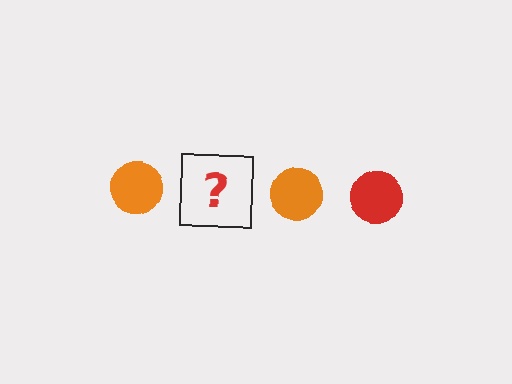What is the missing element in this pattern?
The missing element is a red circle.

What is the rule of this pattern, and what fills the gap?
The rule is that the pattern cycles through orange, red circles. The gap should be filled with a red circle.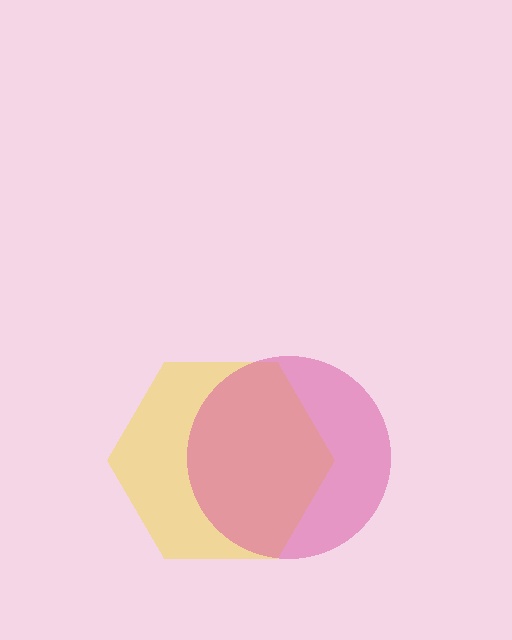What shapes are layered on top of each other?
The layered shapes are: a yellow hexagon, a pink circle.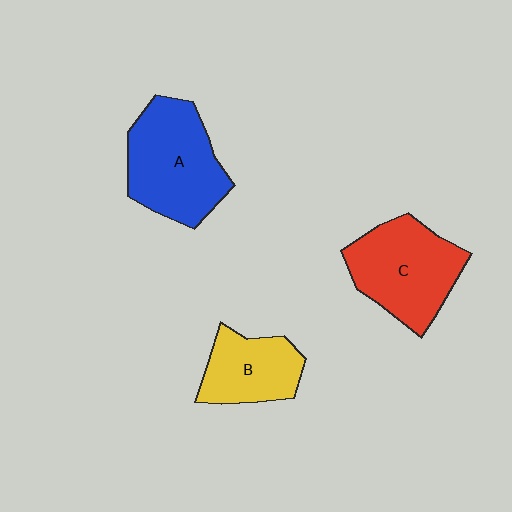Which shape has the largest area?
Shape A (blue).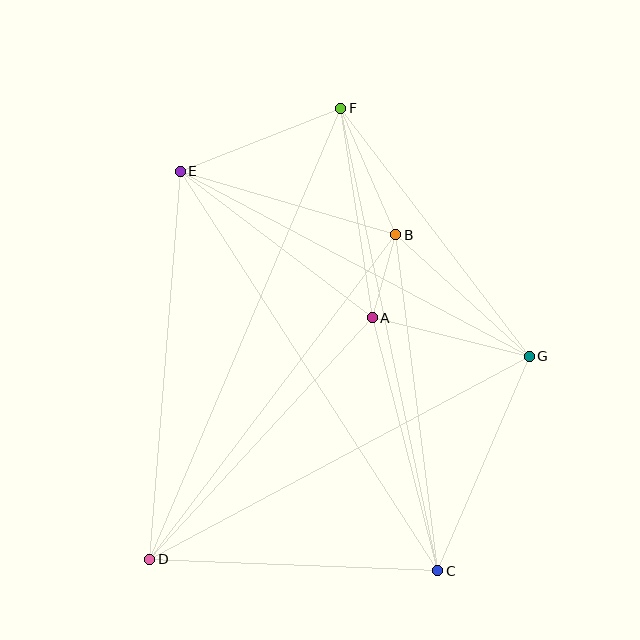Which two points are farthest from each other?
Points D and F are farthest from each other.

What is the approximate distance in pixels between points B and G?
The distance between B and G is approximately 180 pixels.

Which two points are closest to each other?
Points A and B are closest to each other.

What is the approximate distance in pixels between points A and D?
The distance between A and D is approximately 329 pixels.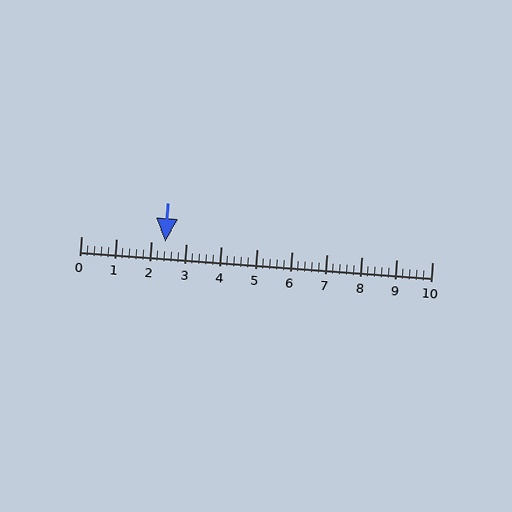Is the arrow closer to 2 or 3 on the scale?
The arrow is closer to 2.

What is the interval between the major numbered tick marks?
The major tick marks are spaced 1 units apart.